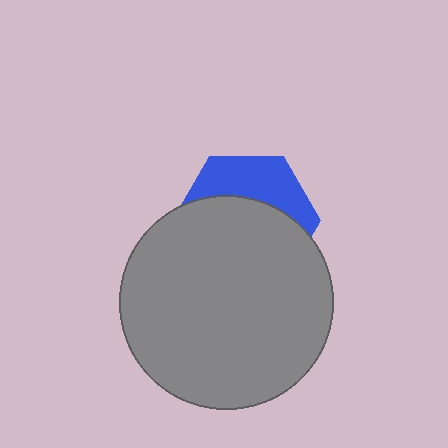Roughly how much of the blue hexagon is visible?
A small part of it is visible (roughly 36%).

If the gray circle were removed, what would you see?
You would see the complete blue hexagon.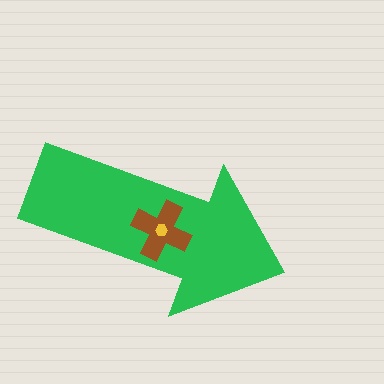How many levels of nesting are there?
3.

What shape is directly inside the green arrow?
The brown cross.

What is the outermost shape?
The green arrow.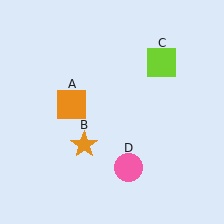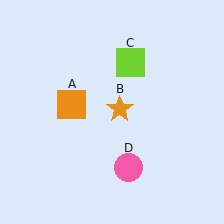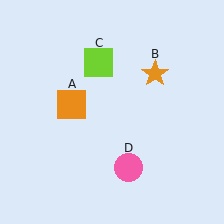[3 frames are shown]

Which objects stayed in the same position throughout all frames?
Orange square (object A) and pink circle (object D) remained stationary.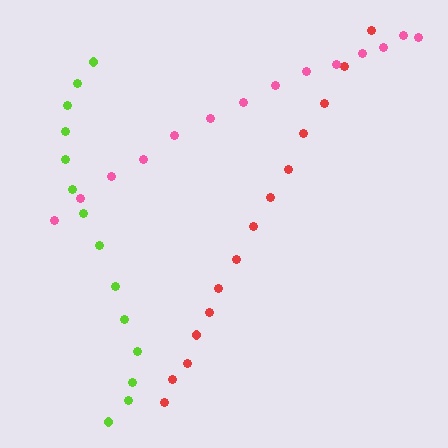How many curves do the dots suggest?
There are 3 distinct paths.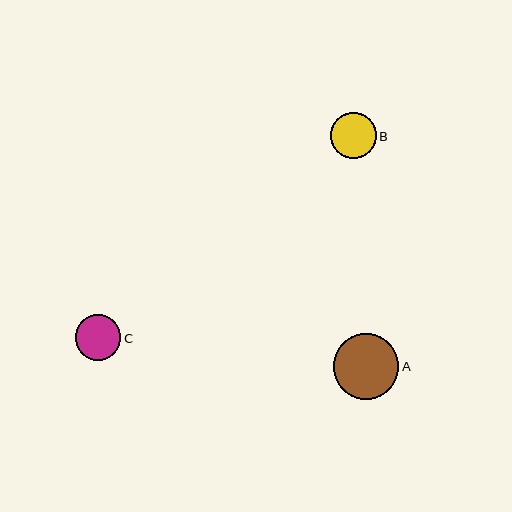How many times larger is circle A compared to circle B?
Circle A is approximately 1.4 times the size of circle B.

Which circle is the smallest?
Circle C is the smallest with a size of approximately 45 pixels.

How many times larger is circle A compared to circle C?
Circle A is approximately 1.5 times the size of circle C.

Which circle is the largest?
Circle A is the largest with a size of approximately 66 pixels.